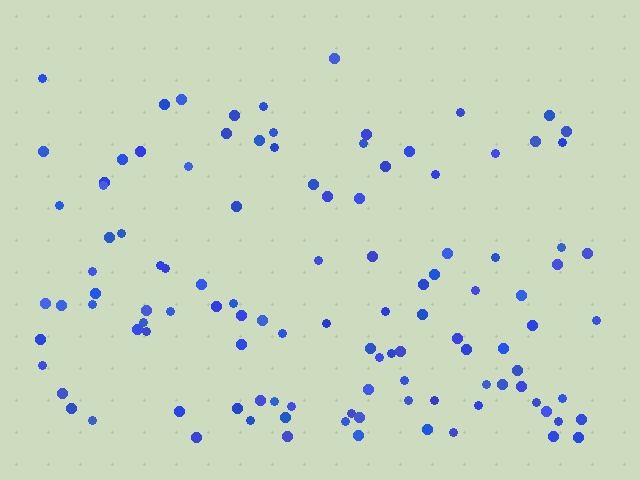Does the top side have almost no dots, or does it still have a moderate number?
Still a moderate number, just noticeably fewer than the bottom.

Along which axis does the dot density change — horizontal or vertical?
Vertical.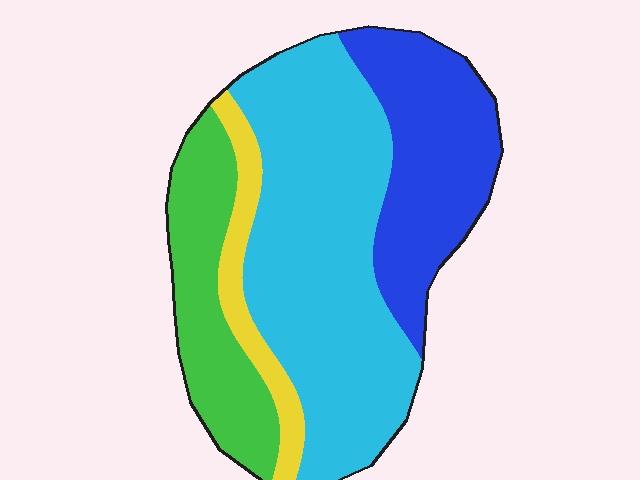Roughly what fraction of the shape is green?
Green takes up about one fifth (1/5) of the shape.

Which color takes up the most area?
Cyan, at roughly 45%.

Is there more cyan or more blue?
Cyan.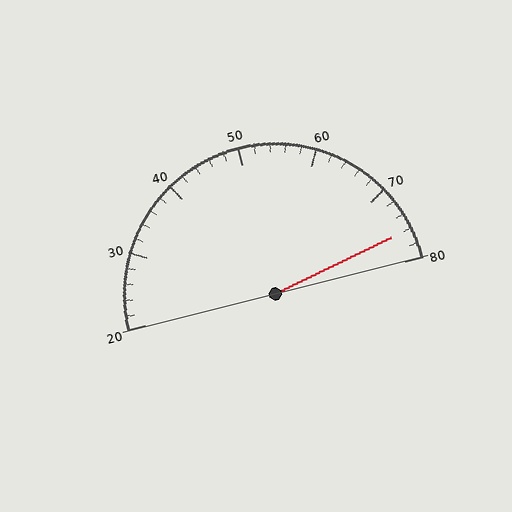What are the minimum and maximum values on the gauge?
The gauge ranges from 20 to 80.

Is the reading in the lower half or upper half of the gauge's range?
The reading is in the upper half of the range (20 to 80).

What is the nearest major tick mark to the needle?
The nearest major tick mark is 80.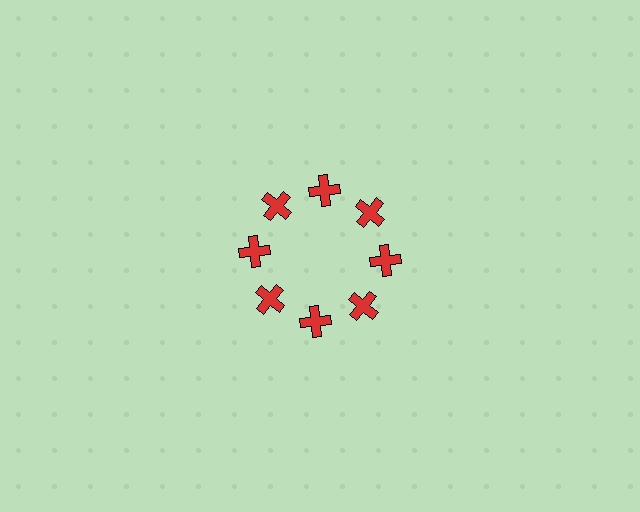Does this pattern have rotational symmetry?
Yes, this pattern has 8-fold rotational symmetry. It looks the same after rotating 45 degrees around the center.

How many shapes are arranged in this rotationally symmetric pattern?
There are 8 shapes, arranged in 8 groups of 1.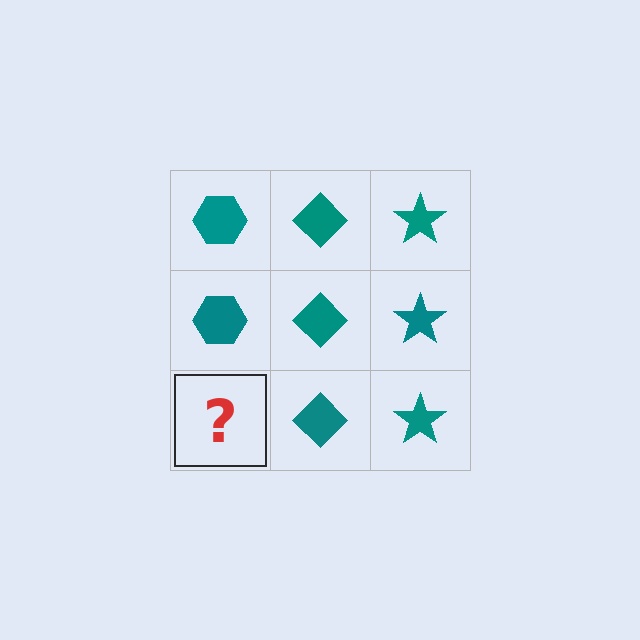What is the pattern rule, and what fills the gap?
The rule is that each column has a consistent shape. The gap should be filled with a teal hexagon.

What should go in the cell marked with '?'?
The missing cell should contain a teal hexagon.